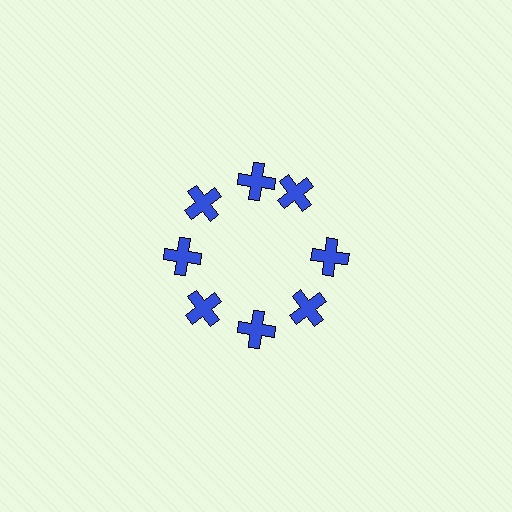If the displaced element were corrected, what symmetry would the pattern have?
It would have 8-fold rotational symmetry — the pattern would map onto itself every 45 degrees.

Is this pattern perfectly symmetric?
No. The 8 blue crosses are arranged in a ring, but one element near the 2 o'clock position is rotated out of alignment along the ring, breaking the 8-fold rotational symmetry.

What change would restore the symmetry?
The symmetry would be restored by rotating it back into even spacing with its neighbors so that all 8 crosses sit at equal angles and equal distance from the center.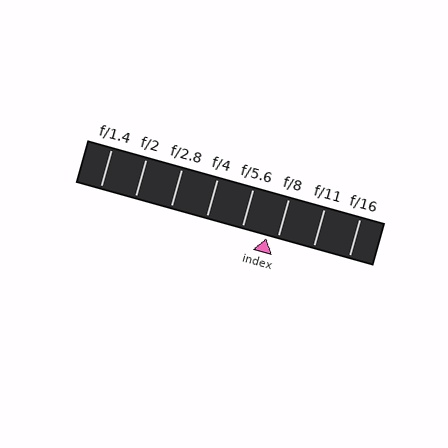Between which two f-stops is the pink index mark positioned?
The index mark is between f/5.6 and f/8.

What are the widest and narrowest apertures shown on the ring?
The widest aperture shown is f/1.4 and the narrowest is f/16.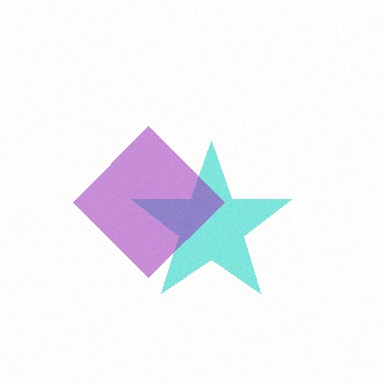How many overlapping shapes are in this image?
There are 2 overlapping shapes in the image.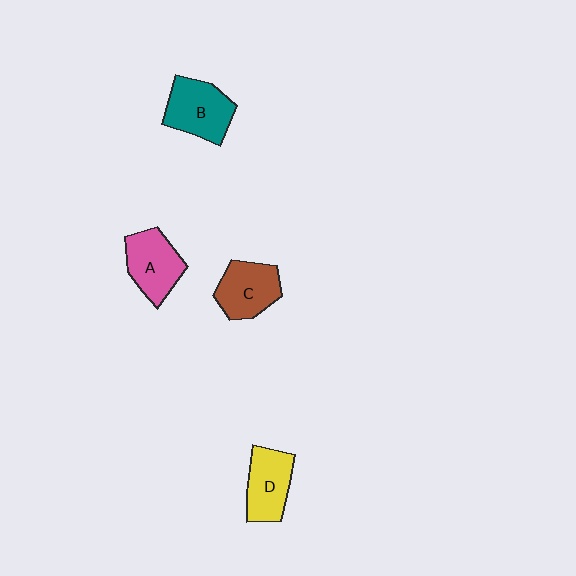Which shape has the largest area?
Shape B (teal).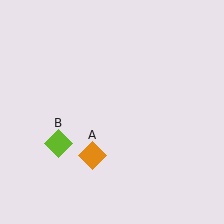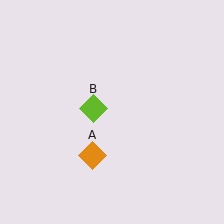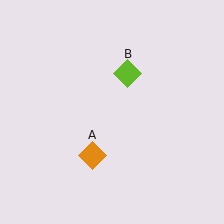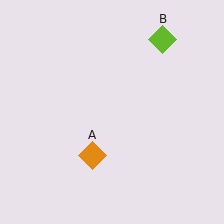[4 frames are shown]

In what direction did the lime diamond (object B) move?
The lime diamond (object B) moved up and to the right.